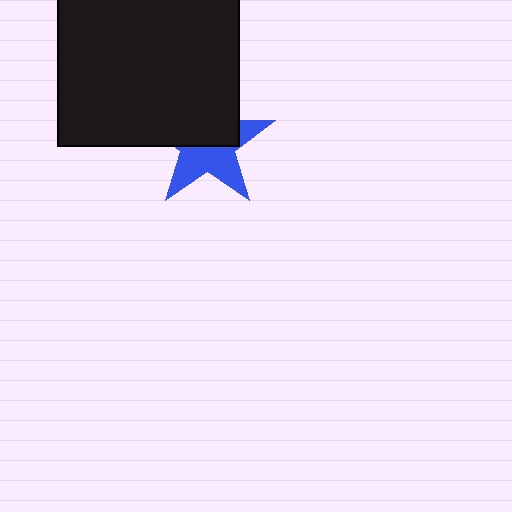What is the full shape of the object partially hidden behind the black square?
The partially hidden object is a blue star.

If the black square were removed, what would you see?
You would see the complete blue star.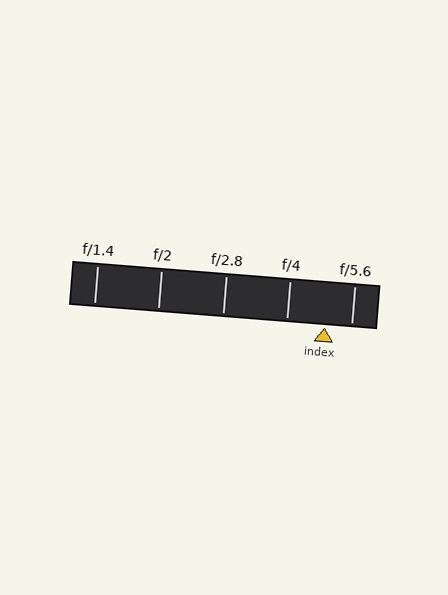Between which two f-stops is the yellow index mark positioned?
The index mark is between f/4 and f/5.6.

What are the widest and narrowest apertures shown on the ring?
The widest aperture shown is f/1.4 and the narrowest is f/5.6.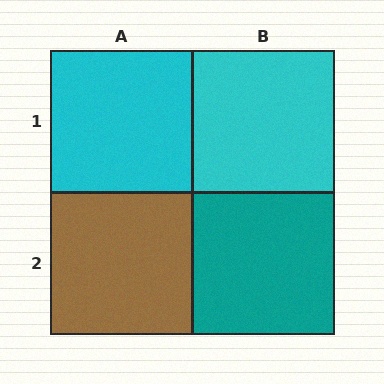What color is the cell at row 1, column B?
Cyan.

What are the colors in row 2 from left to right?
Brown, teal.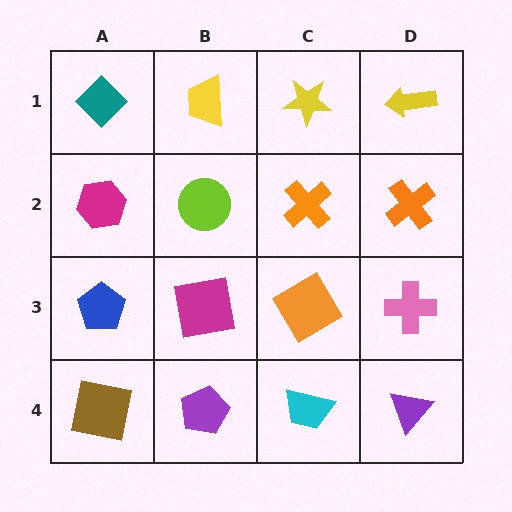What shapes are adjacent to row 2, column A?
A teal diamond (row 1, column A), a blue pentagon (row 3, column A), a lime circle (row 2, column B).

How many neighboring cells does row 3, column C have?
4.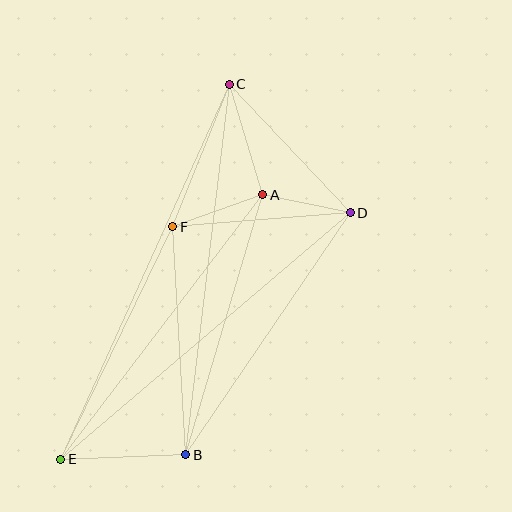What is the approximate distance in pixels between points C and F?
The distance between C and F is approximately 153 pixels.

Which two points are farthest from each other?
Points C and E are farthest from each other.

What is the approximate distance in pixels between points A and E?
The distance between A and E is approximately 333 pixels.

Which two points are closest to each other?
Points A and D are closest to each other.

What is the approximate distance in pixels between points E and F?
The distance between E and F is approximately 258 pixels.